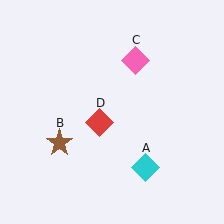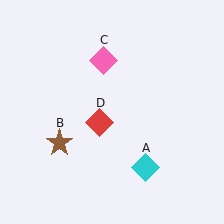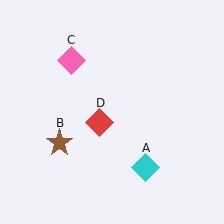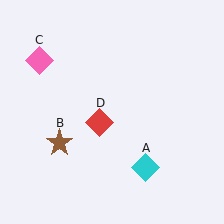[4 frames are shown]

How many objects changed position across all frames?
1 object changed position: pink diamond (object C).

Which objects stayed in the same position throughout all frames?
Cyan diamond (object A) and brown star (object B) and red diamond (object D) remained stationary.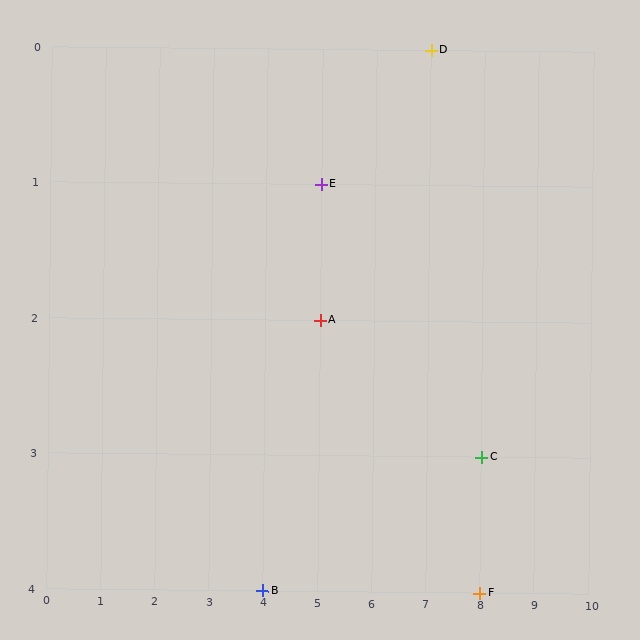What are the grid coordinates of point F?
Point F is at grid coordinates (8, 4).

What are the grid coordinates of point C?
Point C is at grid coordinates (8, 3).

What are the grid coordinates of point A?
Point A is at grid coordinates (5, 2).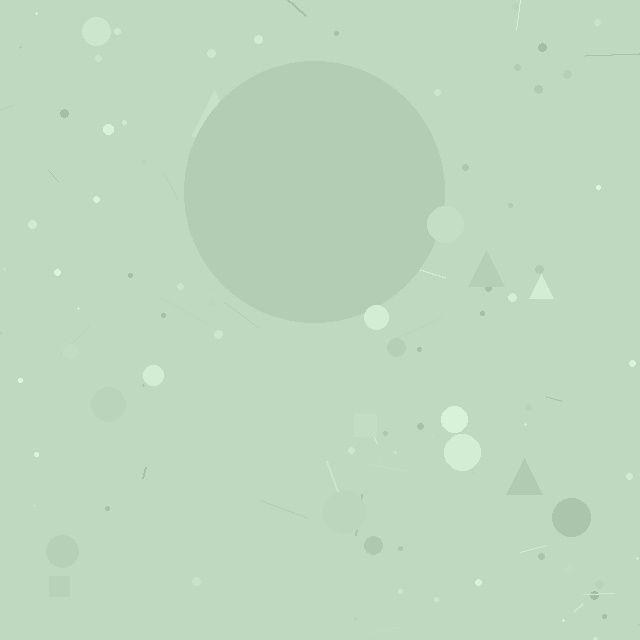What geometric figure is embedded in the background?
A circle is embedded in the background.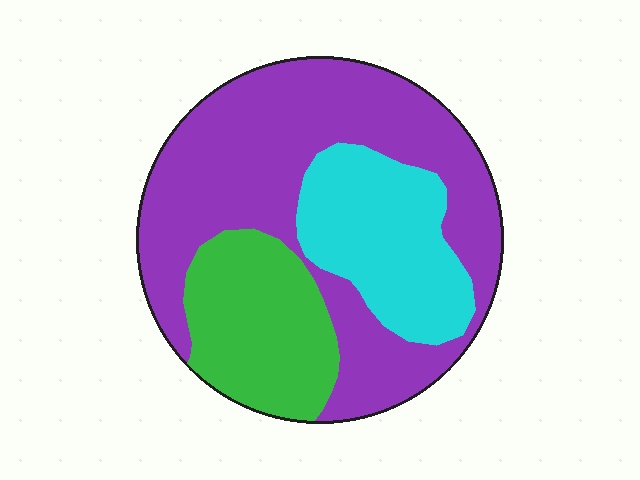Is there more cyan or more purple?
Purple.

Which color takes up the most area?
Purple, at roughly 55%.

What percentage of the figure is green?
Green takes up about one fifth (1/5) of the figure.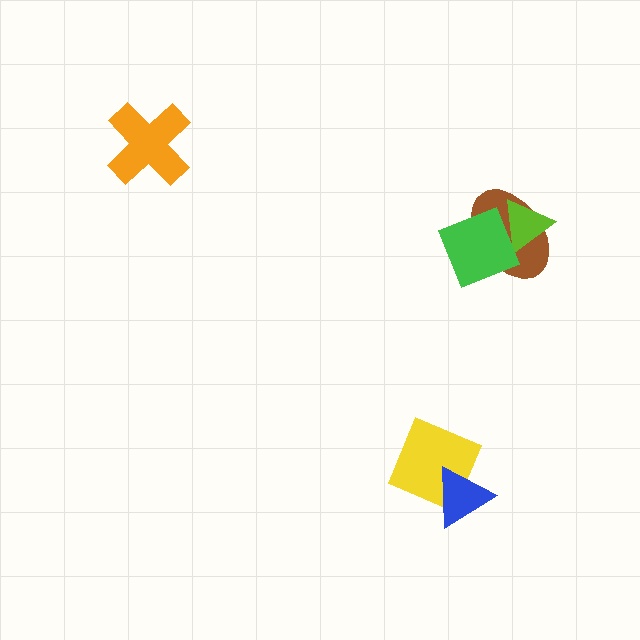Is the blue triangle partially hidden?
No, no other shape covers it.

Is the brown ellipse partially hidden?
Yes, it is partially covered by another shape.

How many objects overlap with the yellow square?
1 object overlaps with the yellow square.